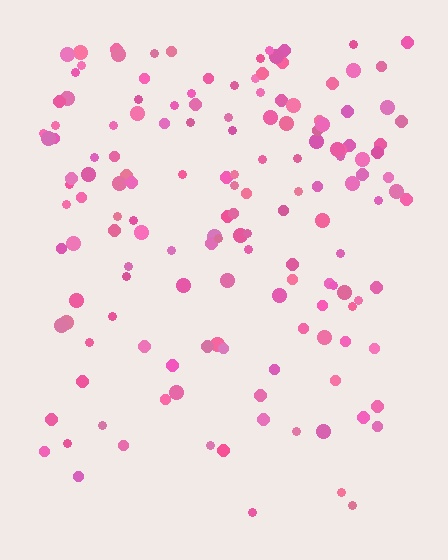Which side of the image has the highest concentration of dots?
The top.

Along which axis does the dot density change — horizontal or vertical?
Vertical.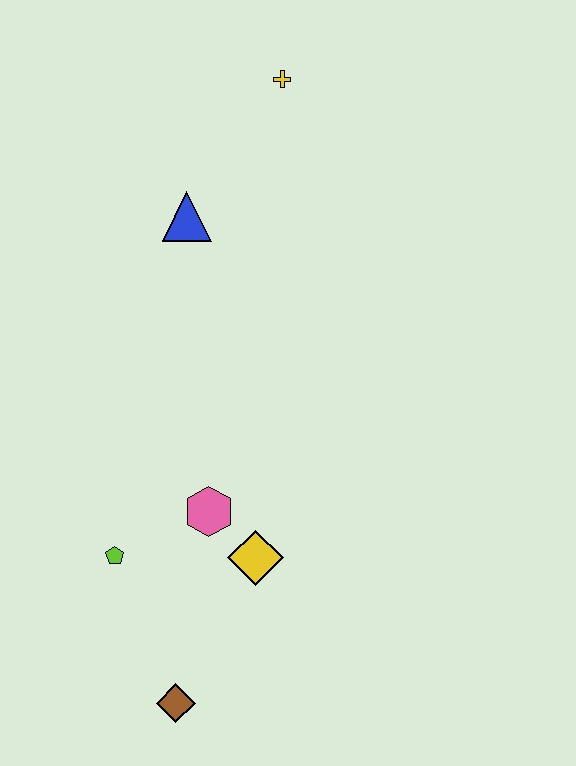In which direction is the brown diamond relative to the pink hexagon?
The brown diamond is below the pink hexagon.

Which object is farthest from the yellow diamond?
The yellow cross is farthest from the yellow diamond.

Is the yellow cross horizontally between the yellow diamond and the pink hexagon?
No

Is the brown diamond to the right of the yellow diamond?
No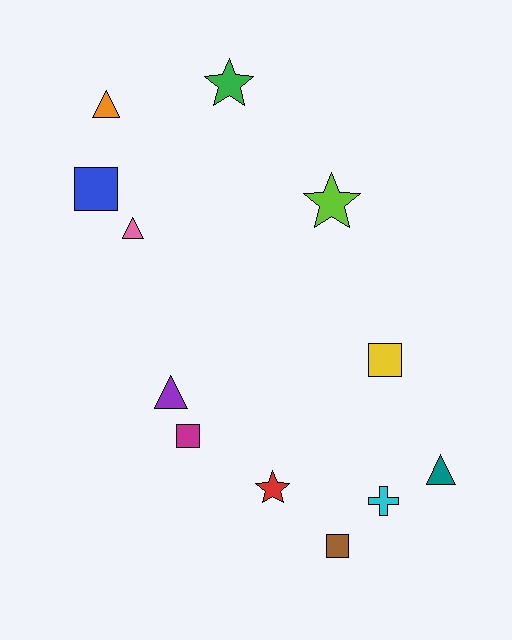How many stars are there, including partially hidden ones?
There are 3 stars.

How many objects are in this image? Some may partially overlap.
There are 12 objects.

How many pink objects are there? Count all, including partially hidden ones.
There is 1 pink object.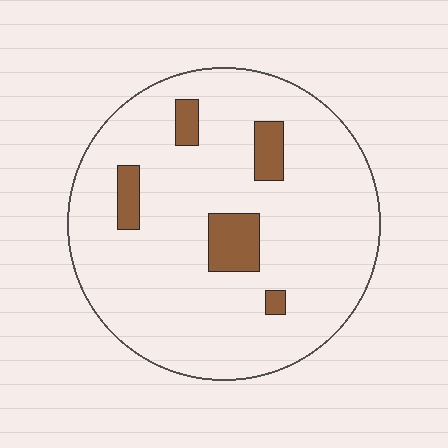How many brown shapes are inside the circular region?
5.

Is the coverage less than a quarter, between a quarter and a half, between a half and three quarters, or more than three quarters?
Less than a quarter.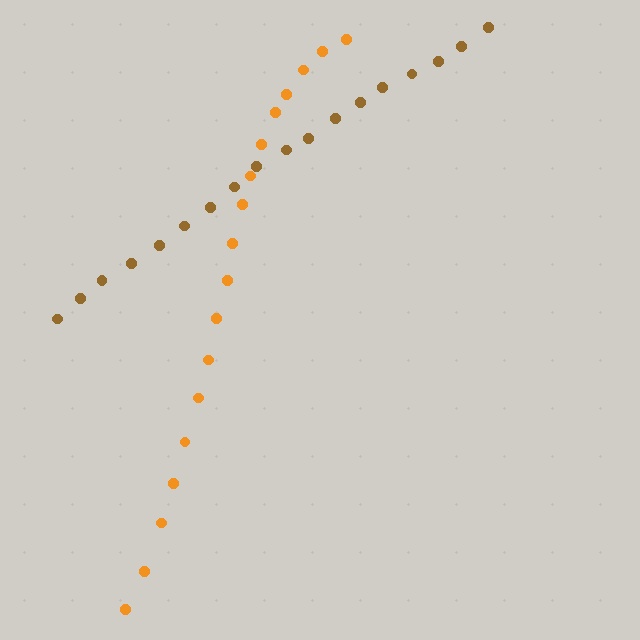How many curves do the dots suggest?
There are 2 distinct paths.